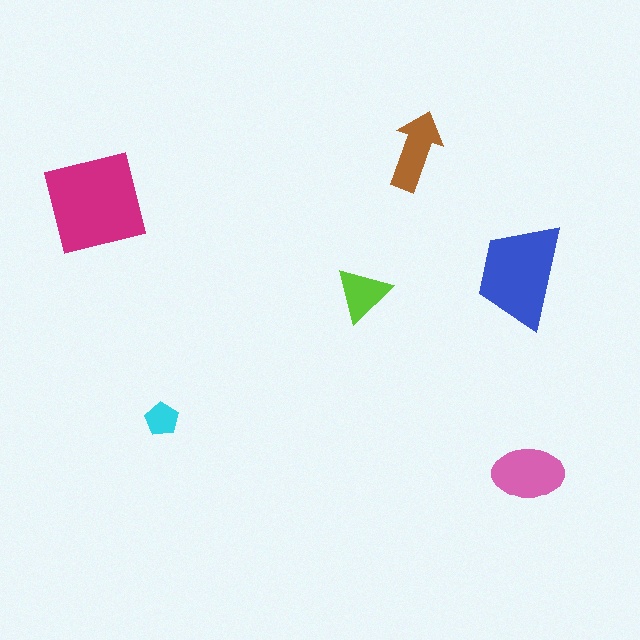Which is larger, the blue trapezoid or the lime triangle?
The blue trapezoid.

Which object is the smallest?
The cyan pentagon.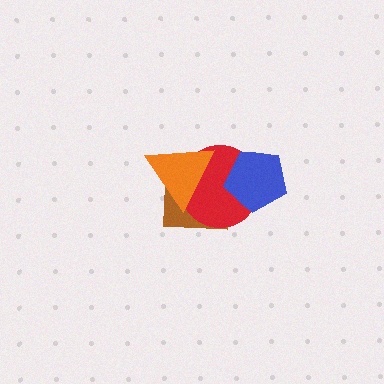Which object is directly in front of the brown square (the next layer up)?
The red circle is directly in front of the brown square.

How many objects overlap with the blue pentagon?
1 object overlaps with the blue pentagon.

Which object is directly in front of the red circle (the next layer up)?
The orange triangle is directly in front of the red circle.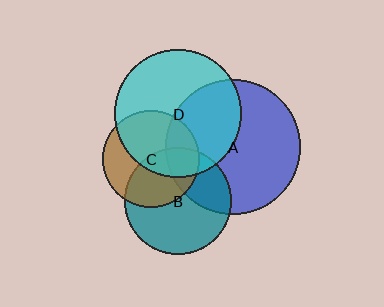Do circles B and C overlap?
Yes.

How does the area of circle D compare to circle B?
Approximately 1.4 times.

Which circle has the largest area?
Circle A (blue).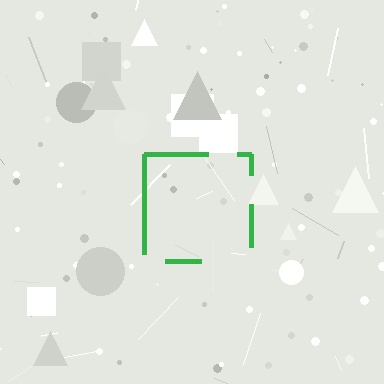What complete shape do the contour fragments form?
The contour fragments form a square.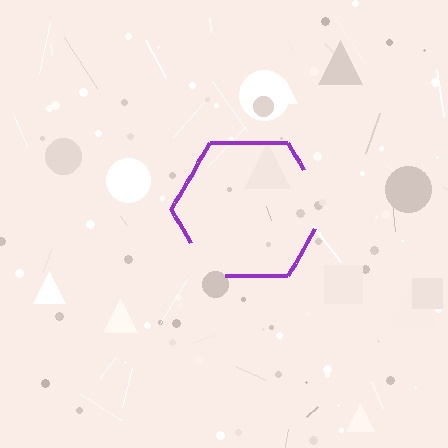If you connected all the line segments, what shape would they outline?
They would outline a hexagon.